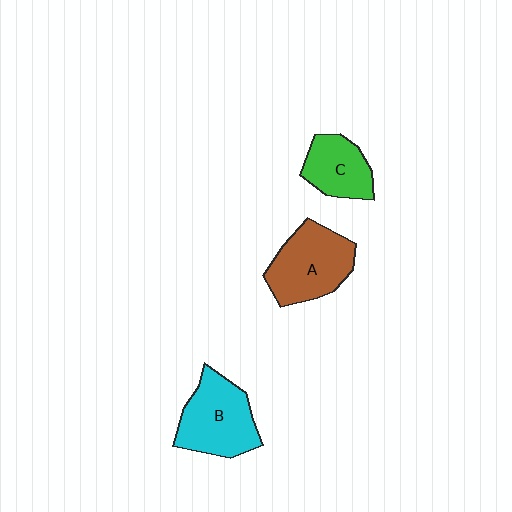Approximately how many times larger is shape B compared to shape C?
Approximately 1.5 times.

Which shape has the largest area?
Shape A (brown).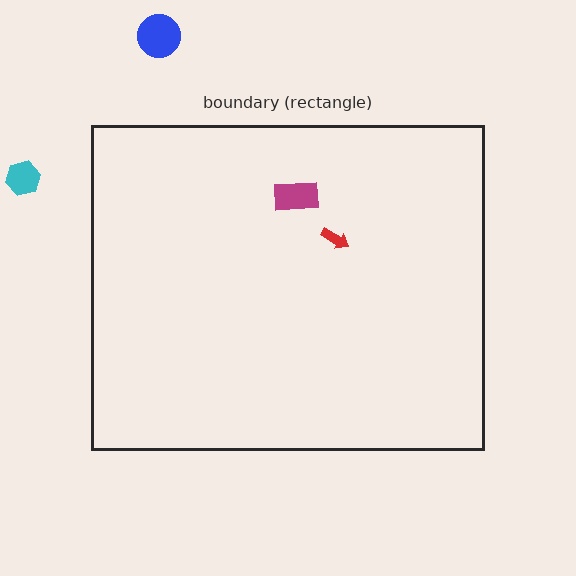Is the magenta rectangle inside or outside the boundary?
Inside.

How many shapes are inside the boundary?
2 inside, 2 outside.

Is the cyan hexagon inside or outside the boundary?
Outside.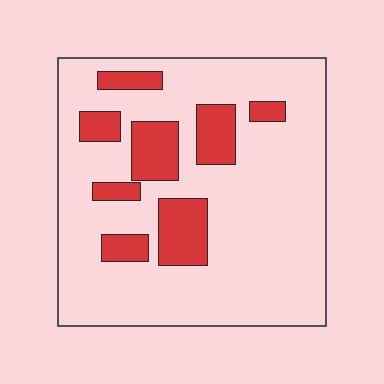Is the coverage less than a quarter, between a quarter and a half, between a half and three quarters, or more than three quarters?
Less than a quarter.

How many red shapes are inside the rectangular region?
8.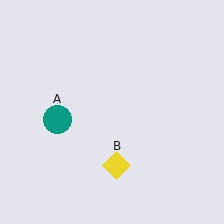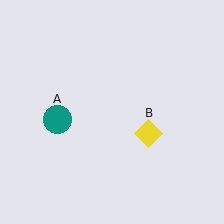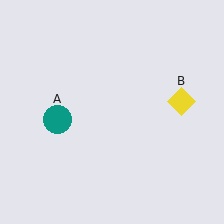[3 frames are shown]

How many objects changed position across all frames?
1 object changed position: yellow diamond (object B).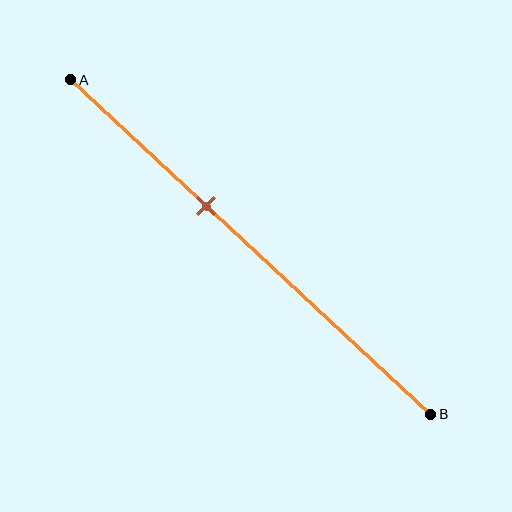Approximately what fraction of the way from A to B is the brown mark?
The brown mark is approximately 40% of the way from A to B.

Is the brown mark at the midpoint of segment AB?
No, the mark is at about 40% from A, not at the 50% midpoint.